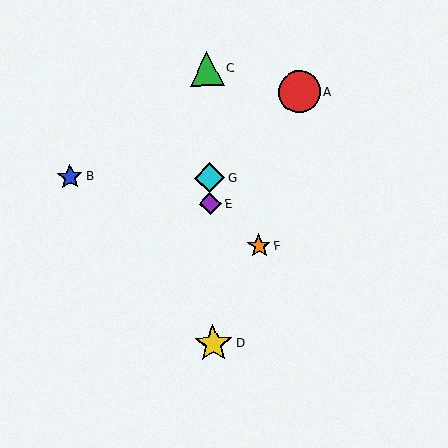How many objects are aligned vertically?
4 objects (C, D, E, G) are aligned vertically.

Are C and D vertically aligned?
Yes, both are at x≈207.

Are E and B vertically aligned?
No, E is at x≈210 and B is at x≈70.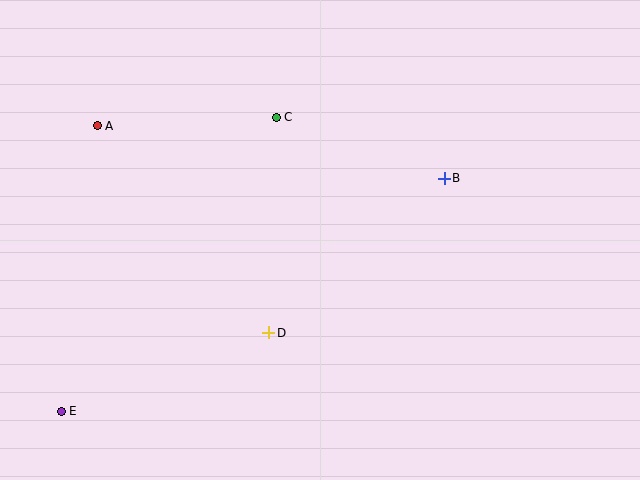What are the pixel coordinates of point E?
Point E is at (61, 411).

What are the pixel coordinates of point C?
Point C is at (276, 117).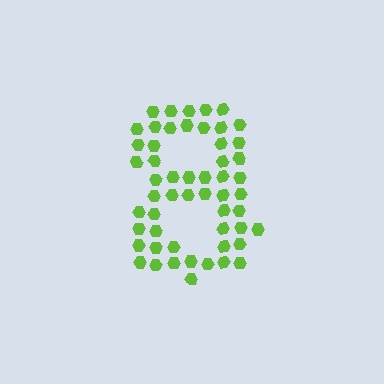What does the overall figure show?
The overall figure shows the digit 8.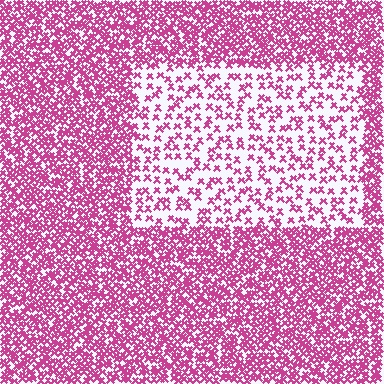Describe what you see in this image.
The image contains small magenta elements arranged at two different densities. A rectangle-shaped region is visible where the elements are less densely packed than the surrounding area.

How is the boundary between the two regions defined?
The boundary is defined by a change in element density (approximately 2.6x ratio). All elements are the same color, size, and shape.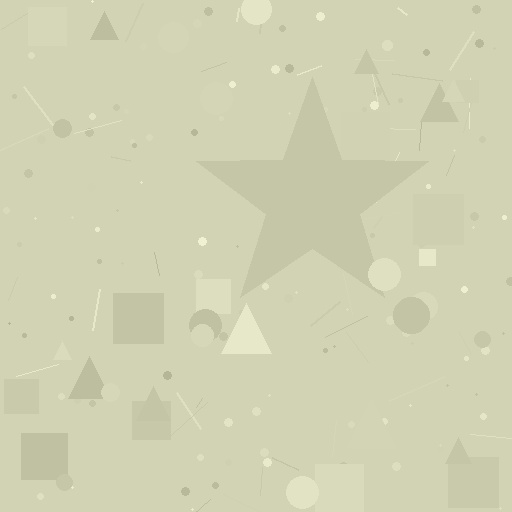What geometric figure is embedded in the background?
A star is embedded in the background.